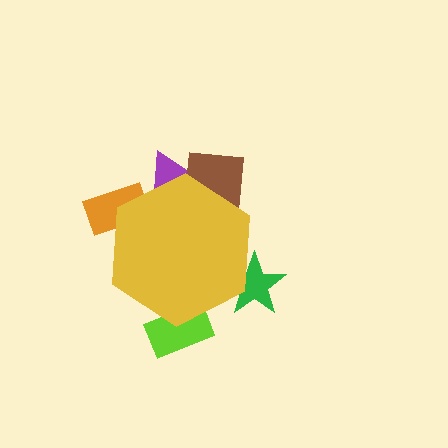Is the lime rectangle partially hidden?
Yes, the lime rectangle is partially hidden behind the yellow hexagon.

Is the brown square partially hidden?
Yes, the brown square is partially hidden behind the yellow hexagon.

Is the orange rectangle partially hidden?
Yes, the orange rectangle is partially hidden behind the yellow hexagon.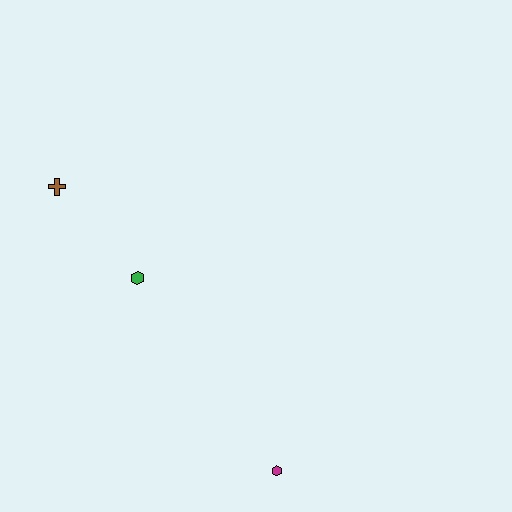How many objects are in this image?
There are 3 objects.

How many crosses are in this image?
There is 1 cross.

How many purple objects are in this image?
There are no purple objects.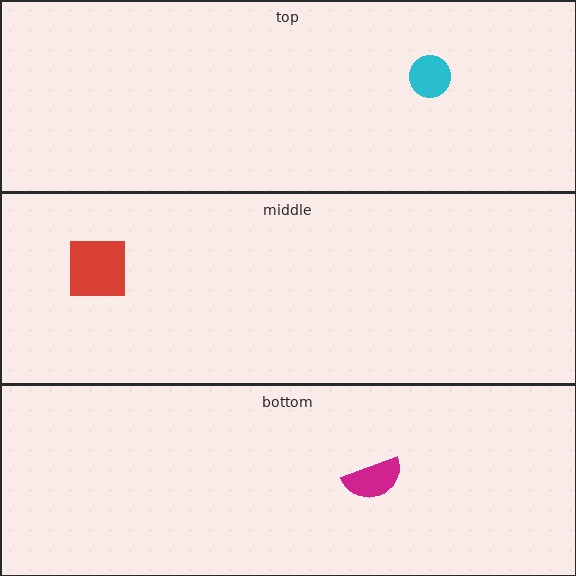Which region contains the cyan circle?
The top region.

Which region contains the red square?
The middle region.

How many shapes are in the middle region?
1.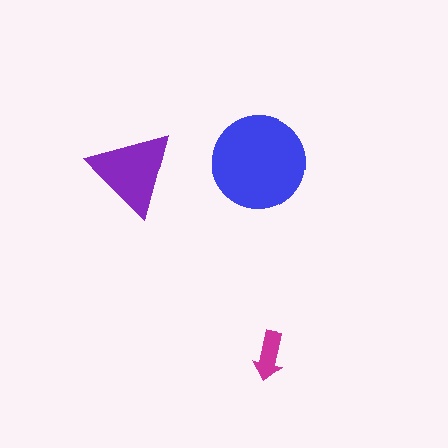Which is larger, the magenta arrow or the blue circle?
The blue circle.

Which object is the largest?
The blue circle.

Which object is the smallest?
The magenta arrow.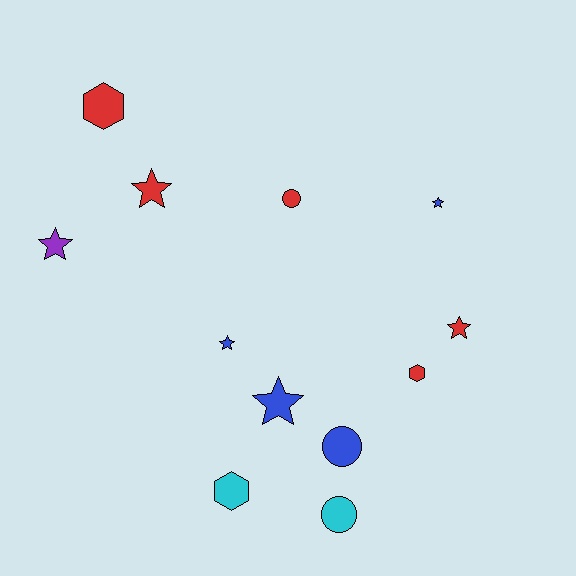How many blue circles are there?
There is 1 blue circle.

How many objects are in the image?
There are 12 objects.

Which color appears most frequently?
Red, with 5 objects.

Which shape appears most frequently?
Star, with 6 objects.